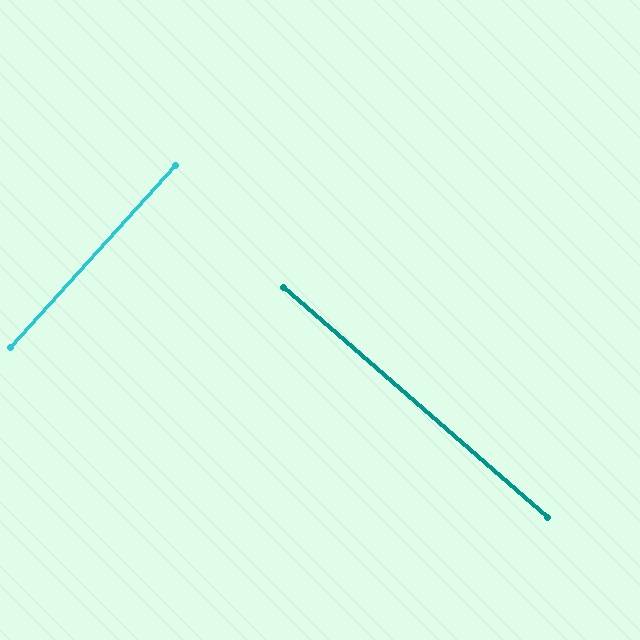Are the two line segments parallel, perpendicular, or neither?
Perpendicular — they meet at approximately 89°.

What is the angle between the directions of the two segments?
Approximately 89 degrees.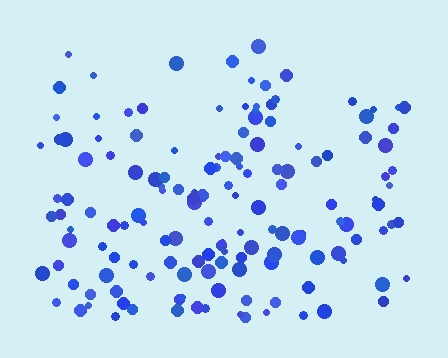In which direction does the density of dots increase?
From top to bottom, with the bottom side densest.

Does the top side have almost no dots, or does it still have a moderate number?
Still a moderate number, just noticeably fewer than the bottom.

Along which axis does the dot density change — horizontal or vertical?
Vertical.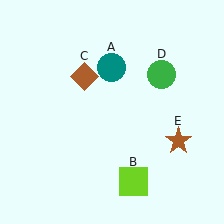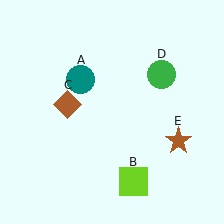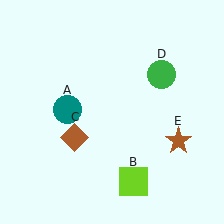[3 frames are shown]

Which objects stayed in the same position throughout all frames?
Lime square (object B) and green circle (object D) and brown star (object E) remained stationary.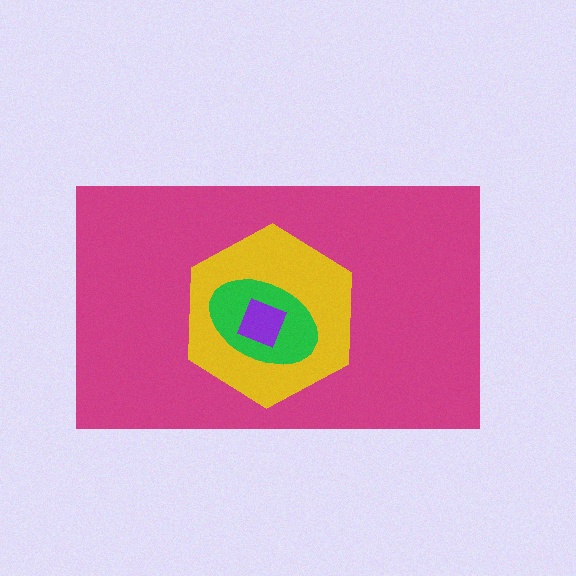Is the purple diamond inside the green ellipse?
Yes.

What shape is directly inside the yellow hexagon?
The green ellipse.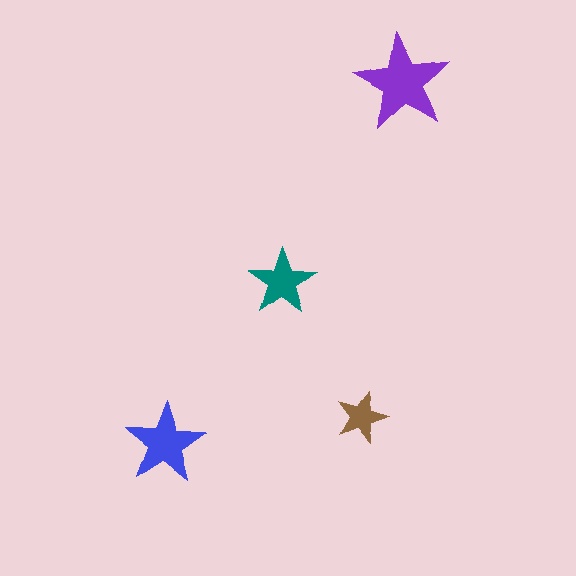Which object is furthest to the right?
The purple star is rightmost.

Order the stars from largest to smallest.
the purple one, the blue one, the teal one, the brown one.